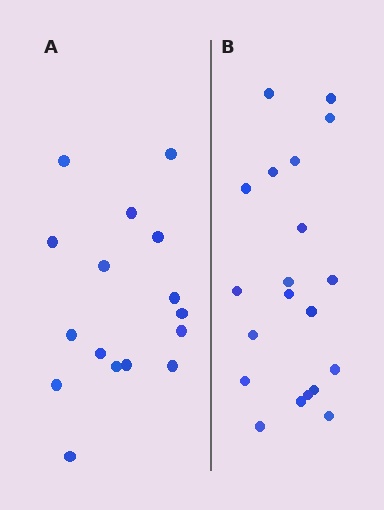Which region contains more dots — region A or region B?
Region B (the right region) has more dots.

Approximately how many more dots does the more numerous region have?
Region B has about 4 more dots than region A.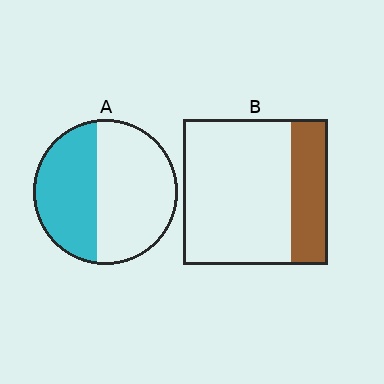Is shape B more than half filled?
No.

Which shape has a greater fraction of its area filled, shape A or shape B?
Shape A.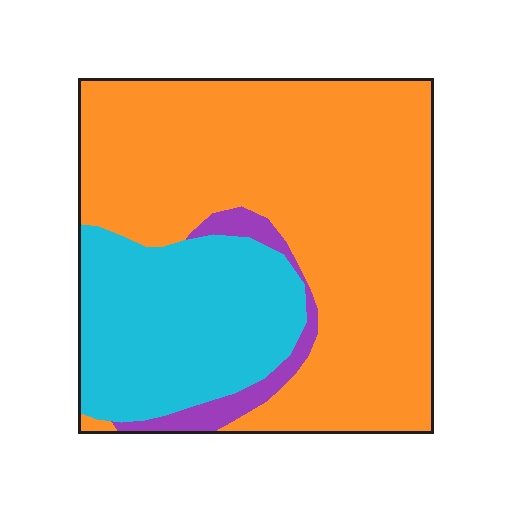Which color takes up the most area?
Orange, at roughly 65%.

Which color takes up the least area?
Purple, at roughly 5%.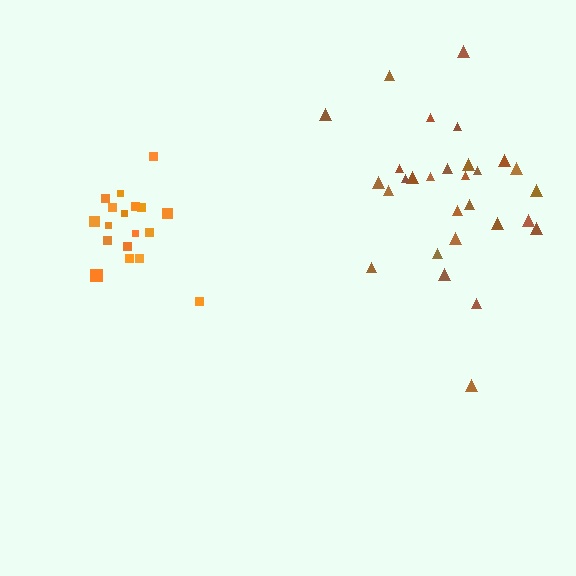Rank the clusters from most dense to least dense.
orange, brown.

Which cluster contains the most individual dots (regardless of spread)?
Brown (29).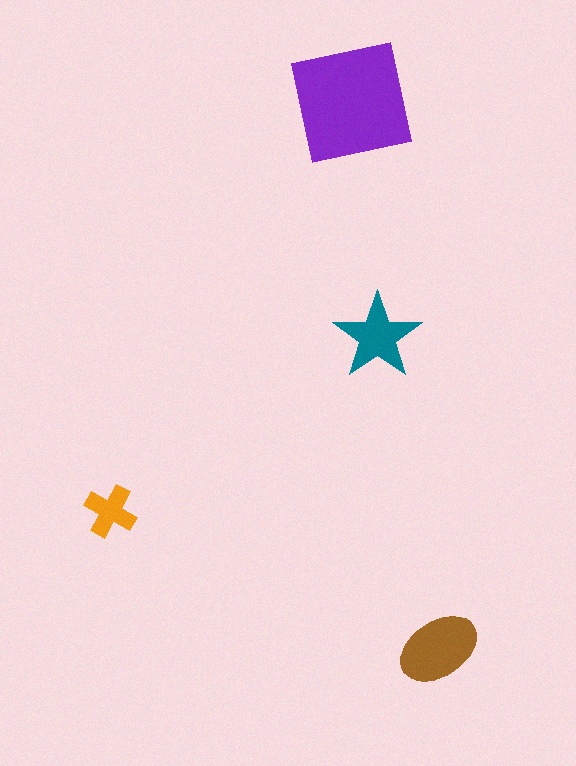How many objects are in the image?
There are 4 objects in the image.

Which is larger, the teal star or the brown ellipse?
The brown ellipse.